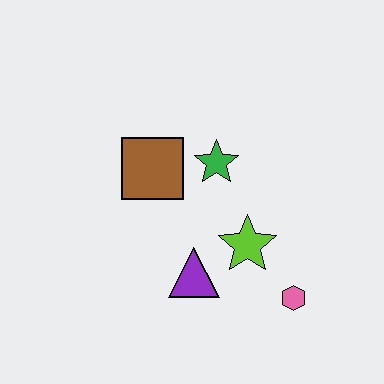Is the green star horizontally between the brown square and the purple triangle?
No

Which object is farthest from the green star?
The pink hexagon is farthest from the green star.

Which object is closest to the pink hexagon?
The lime star is closest to the pink hexagon.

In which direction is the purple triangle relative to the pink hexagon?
The purple triangle is to the left of the pink hexagon.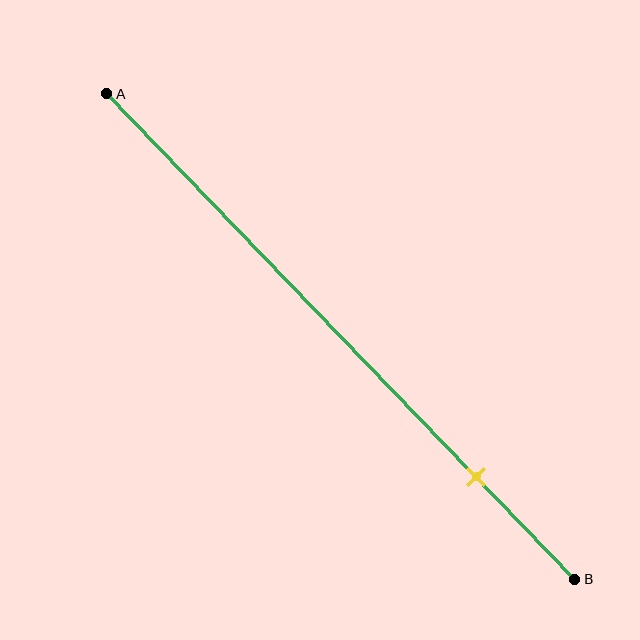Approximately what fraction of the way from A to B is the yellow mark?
The yellow mark is approximately 80% of the way from A to B.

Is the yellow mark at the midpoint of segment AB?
No, the mark is at about 80% from A, not at the 50% midpoint.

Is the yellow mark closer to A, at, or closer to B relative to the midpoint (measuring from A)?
The yellow mark is closer to point B than the midpoint of segment AB.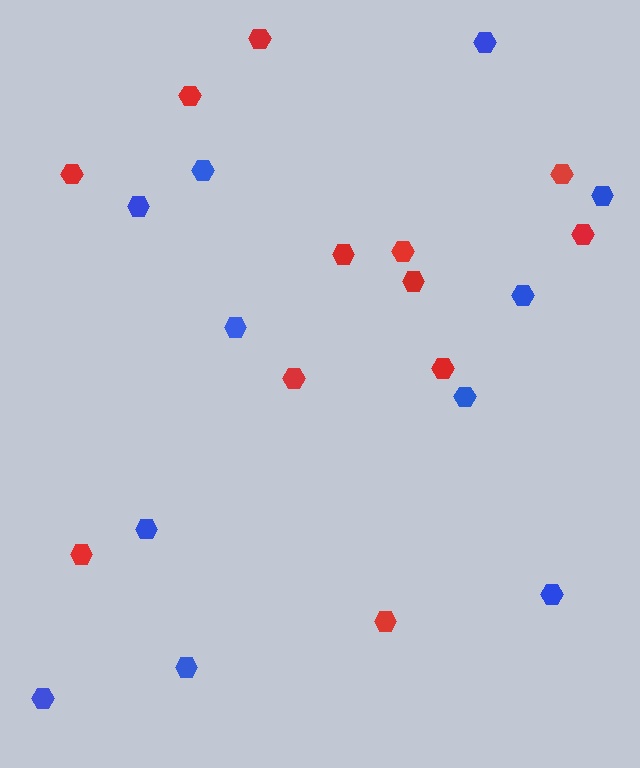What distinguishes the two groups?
There are 2 groups: one group of blue hexagons (11) and one group of red hexagons (12).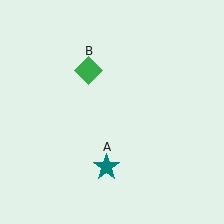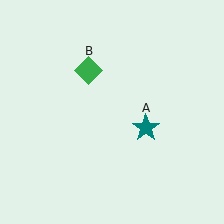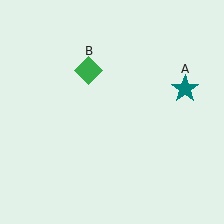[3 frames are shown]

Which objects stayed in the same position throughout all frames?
Green diamond (object B) remained stationary.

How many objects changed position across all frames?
1 object changed position: teal star (object A).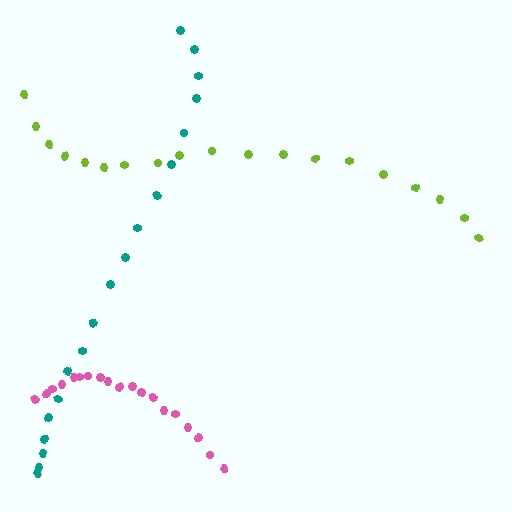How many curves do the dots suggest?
There are 3 distinct paths.